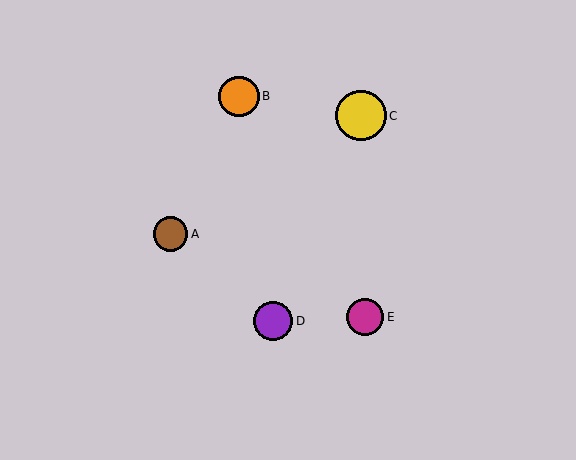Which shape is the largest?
The yellow circle (labeled C) is the largest.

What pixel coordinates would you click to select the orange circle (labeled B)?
Click at (239, 96) to select the orange circle B.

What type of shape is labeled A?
Shape A is a brown circle.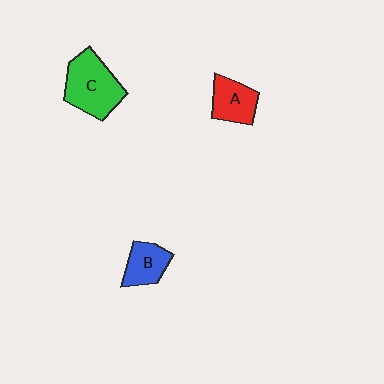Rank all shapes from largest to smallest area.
From largest to smallest: C (green), A (red), B (blue).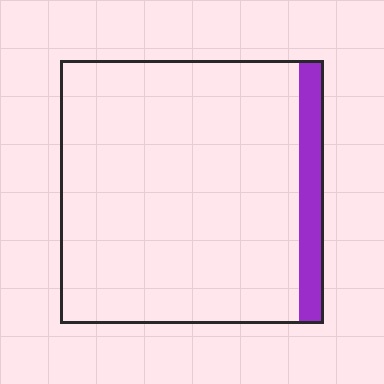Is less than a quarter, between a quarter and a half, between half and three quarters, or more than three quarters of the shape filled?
Less than a quarter.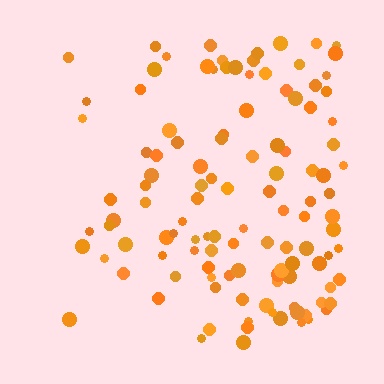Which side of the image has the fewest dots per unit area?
The left.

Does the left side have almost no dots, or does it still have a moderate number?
Still a moderate number, just noticeably fewer than the right.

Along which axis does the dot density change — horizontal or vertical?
Horizontal.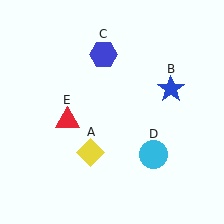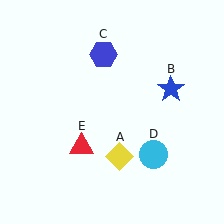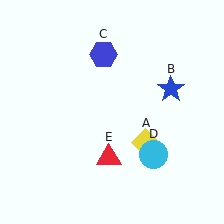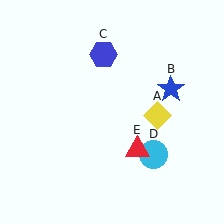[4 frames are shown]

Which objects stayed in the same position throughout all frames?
Blue star (object B) and blue hexagon (object C) and cyan circle (object D) remained stationary.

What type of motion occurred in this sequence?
The yellow diamond (object A), red triangle (object E) rotated counterclockwise around the center of the scene.